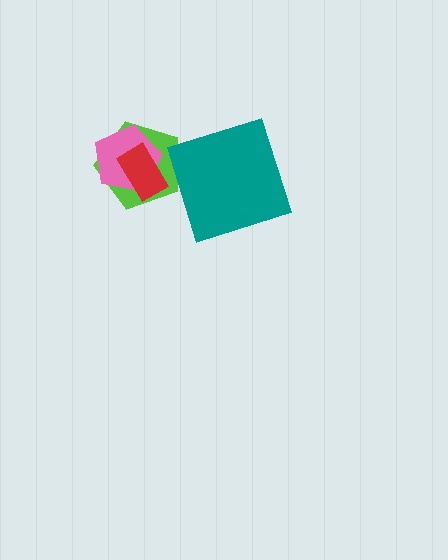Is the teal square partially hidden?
No, no other shape covers it.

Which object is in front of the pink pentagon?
The red rectangle is in front of the pink pentagon.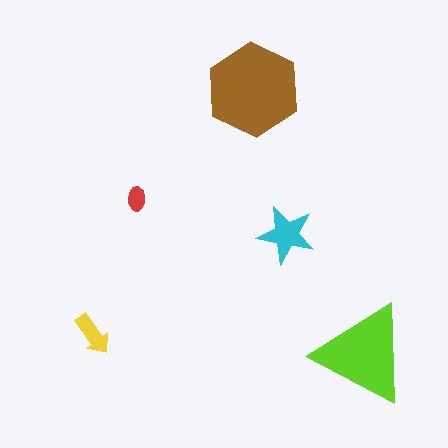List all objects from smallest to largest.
The red ellipse, the yellow arrow, the cyan star, the lime triangle, the brown hexagon.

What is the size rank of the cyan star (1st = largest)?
3rd.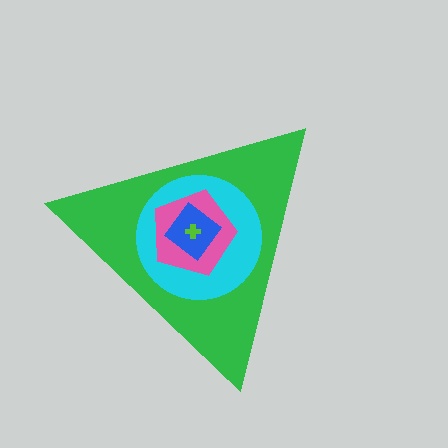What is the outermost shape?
The green triangle.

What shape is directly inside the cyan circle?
The pink pentagon.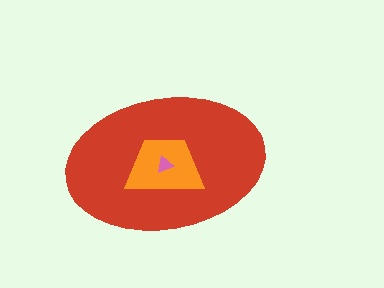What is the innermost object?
The pink triangle.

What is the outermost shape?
The red ellipse.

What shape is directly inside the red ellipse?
The orange trapezoid.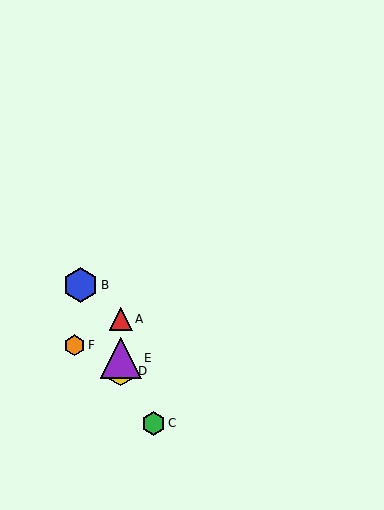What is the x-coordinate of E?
Object E is at x≈121.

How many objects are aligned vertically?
3 objects (A, D, E) are aligned vertically.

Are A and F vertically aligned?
No, A is at x≈121 and F is at x≈74.